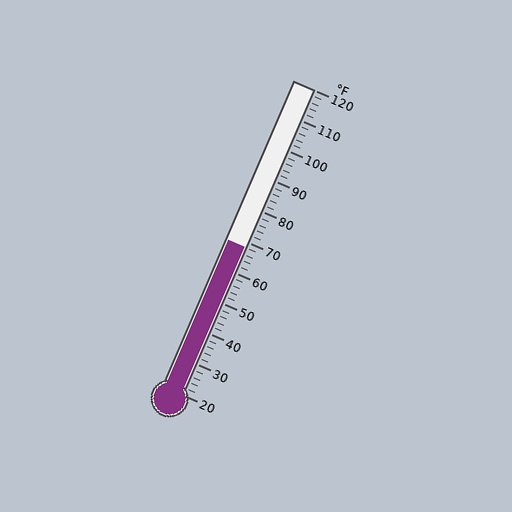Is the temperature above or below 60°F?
The temperature is above 60°F.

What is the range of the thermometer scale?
The thermometer scale ranges from 20°F to 120°F.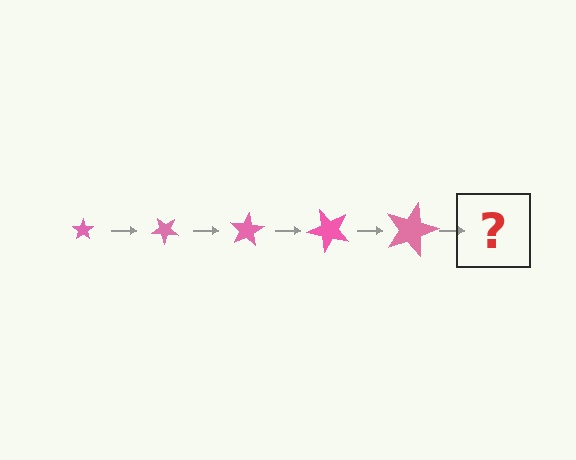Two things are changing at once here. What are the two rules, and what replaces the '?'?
The two rules are that the star grows larger each step and it rotates 40 degrees each step. The '?' should be a star, larger than the previous one and rotated 200 degrees from the start.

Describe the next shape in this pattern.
It should be a star, larger than the previous one and rotated 200 degrees from the start.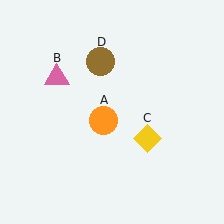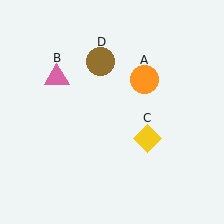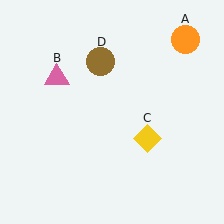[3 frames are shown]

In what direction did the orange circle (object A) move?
The orange circle (object A) moved up and to the right.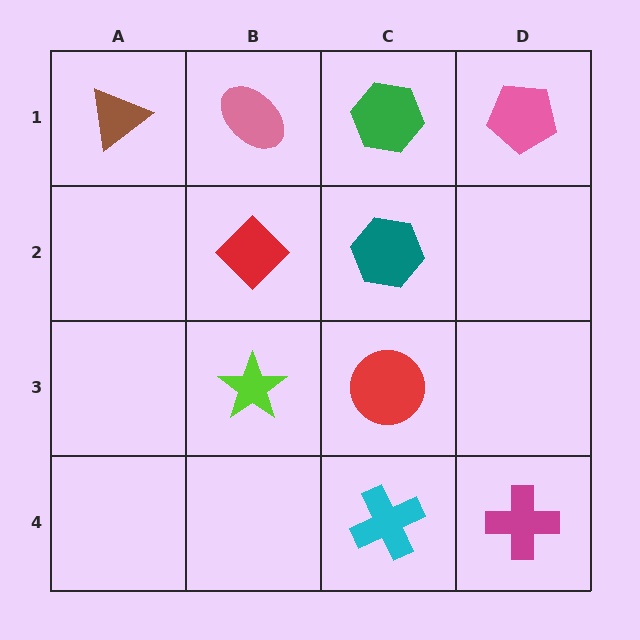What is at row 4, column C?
A cyan cross.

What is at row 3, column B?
A lime star.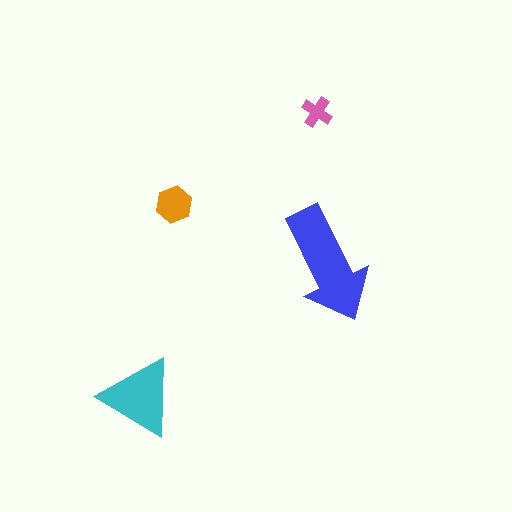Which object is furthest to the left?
The cyan triangle is leftmost.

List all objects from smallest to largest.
The pink cross, the orange hexagon, the cyan triangle, the blue arrow.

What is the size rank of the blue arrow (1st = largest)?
1st.